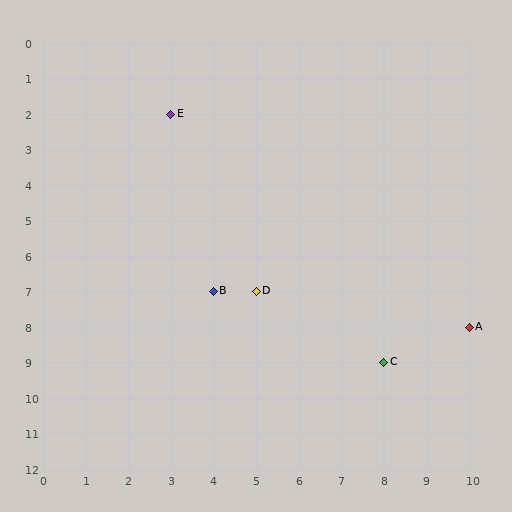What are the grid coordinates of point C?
Point C is at grid coordinates (8, 9).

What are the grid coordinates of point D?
Point D is at grid coordinates (5, 7).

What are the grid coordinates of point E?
Point E is at grid coordinates (3, 2).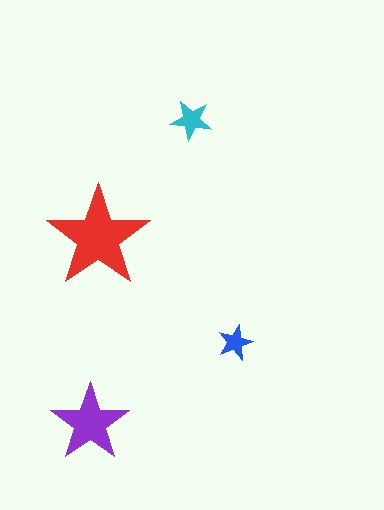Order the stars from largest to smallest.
the red one, the purple one, the cyan one, the blue one.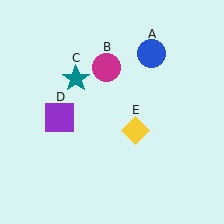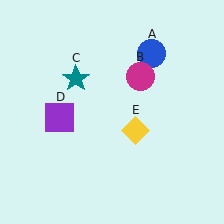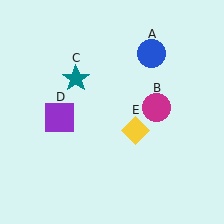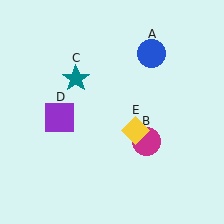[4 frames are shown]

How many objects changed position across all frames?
1 object changed position: magenta circle (object B).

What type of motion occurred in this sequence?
The magenta circle (object B) rotated clockwise around the center of the scene.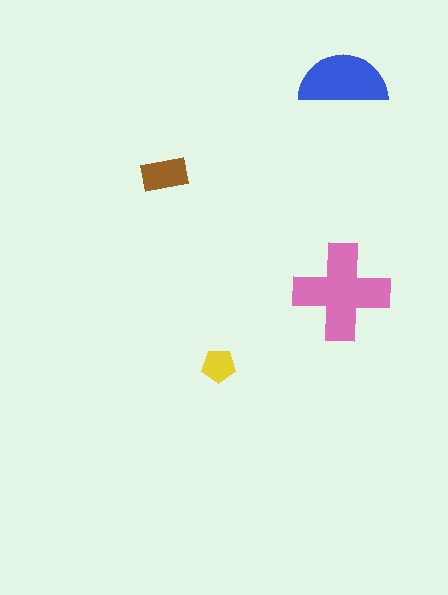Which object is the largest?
The pink cross.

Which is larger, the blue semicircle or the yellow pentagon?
The blue semicircle.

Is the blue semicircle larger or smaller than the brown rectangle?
Larger.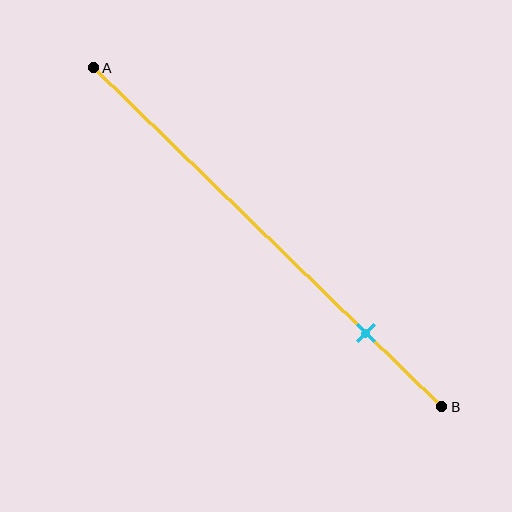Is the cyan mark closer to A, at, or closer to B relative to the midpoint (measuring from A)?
The cyan mark is closer to point B than the midpoint of segment AB.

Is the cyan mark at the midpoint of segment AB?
No, the mark is at about 80% from A, not at the 50% midpoint.